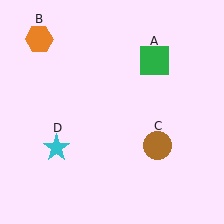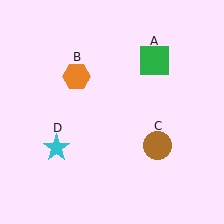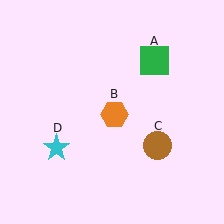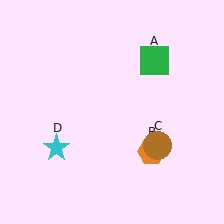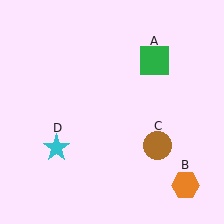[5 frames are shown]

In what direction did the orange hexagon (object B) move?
The orange hexagon (object B) moved down and to the right.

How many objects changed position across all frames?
1 object changed position: orange hexagon (object B).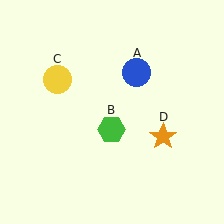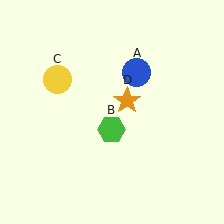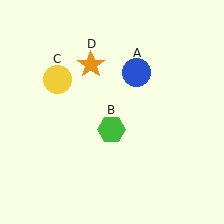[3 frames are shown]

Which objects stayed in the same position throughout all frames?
Blue circle (object A) and green hexagon (object B) and yellow circle (object C) remained stationary.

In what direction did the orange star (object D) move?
The orange star (object D) moved up and to the left.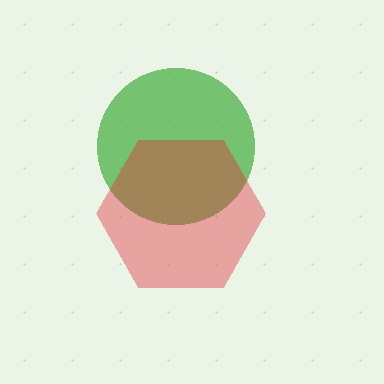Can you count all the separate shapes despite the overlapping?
Yes, there are 2 separate shapes.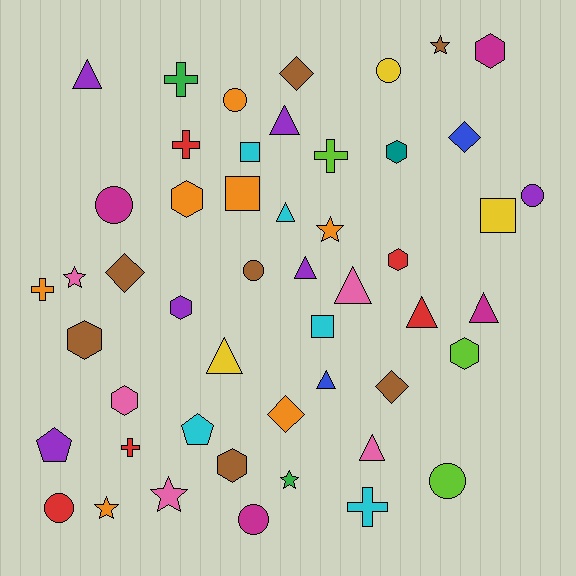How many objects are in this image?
There are 50 objects.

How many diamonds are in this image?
There are 5 diamonds.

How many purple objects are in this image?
There are 6 purple objects.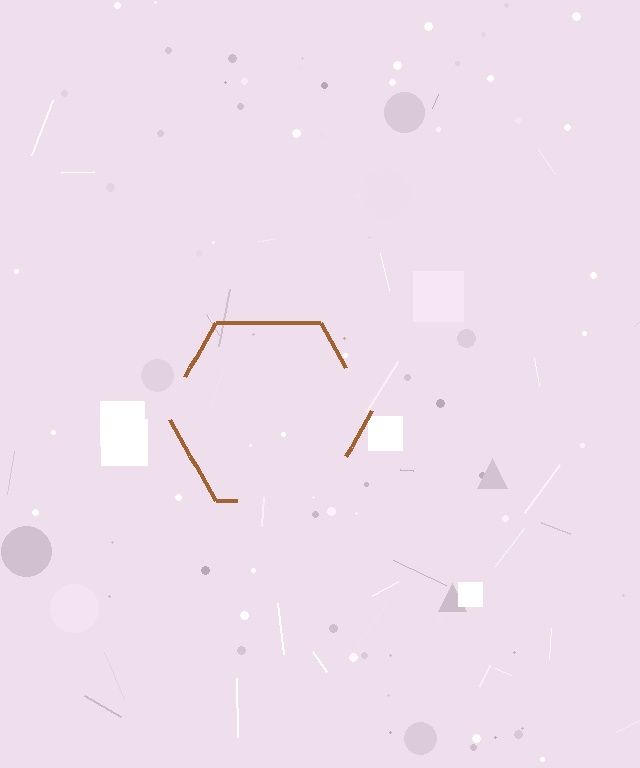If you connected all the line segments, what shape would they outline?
They would outline a hexagon.